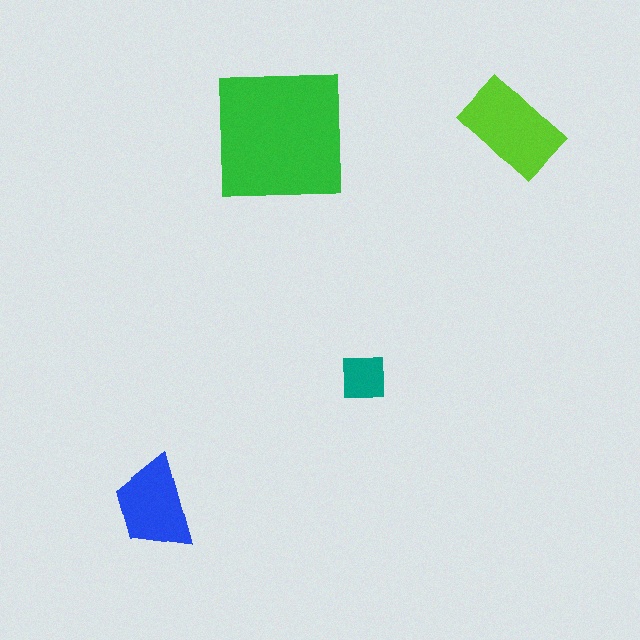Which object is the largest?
The green square.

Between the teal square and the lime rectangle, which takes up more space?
The lime rectangle.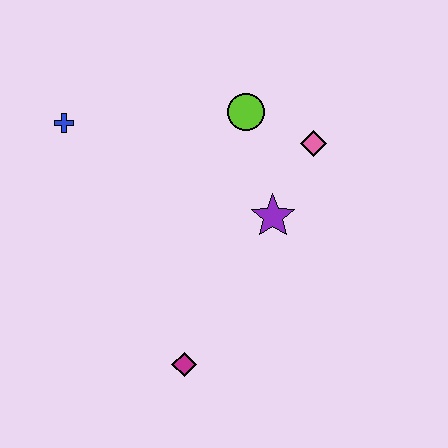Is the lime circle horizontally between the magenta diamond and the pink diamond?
Yes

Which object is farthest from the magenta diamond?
The blue cross is farthest from the magenta diamond.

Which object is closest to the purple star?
The pink diamond is closest to the purple star.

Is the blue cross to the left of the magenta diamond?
Yes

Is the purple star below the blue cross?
Yes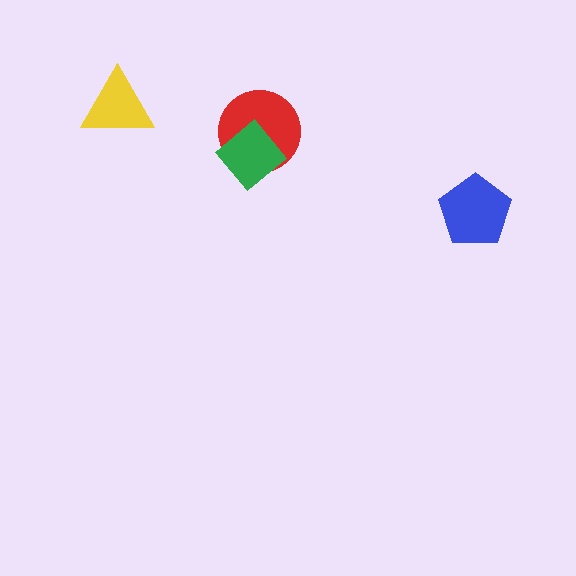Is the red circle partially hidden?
Yes, it is partially covered by another shape.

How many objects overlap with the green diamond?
1 object overlaps with the green diamond.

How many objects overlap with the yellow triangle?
0 objects overlap with the yellow triangle.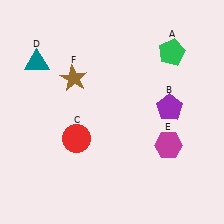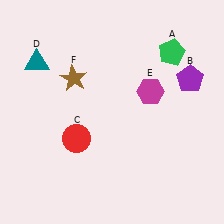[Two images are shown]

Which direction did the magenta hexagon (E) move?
The magenta hexagon (E) moved up.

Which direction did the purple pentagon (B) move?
The purple pentagon (B) moved up.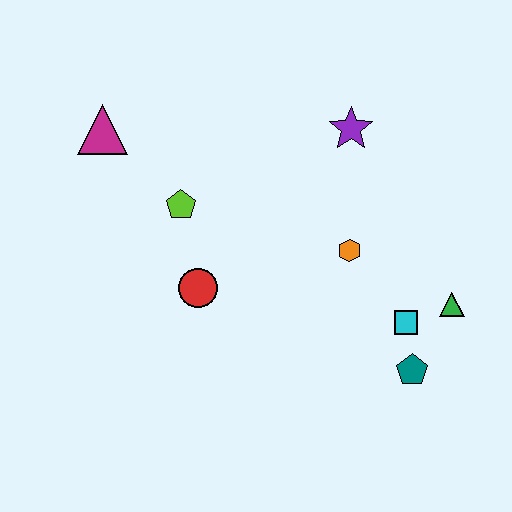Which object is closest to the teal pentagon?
The cyan square is closest to the teal pentagon.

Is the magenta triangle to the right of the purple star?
No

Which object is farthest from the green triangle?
The magenta triangle is farthest from the green triangle.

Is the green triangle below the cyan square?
No